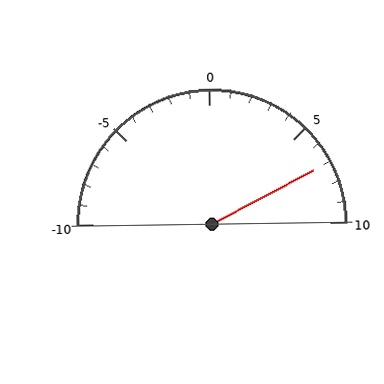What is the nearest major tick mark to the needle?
The nearest major tick mark is 5.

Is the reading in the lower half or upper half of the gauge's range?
The reading is in the upper half of the range (-10 to 10).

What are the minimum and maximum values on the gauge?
The gauge ranges from -10 to 10.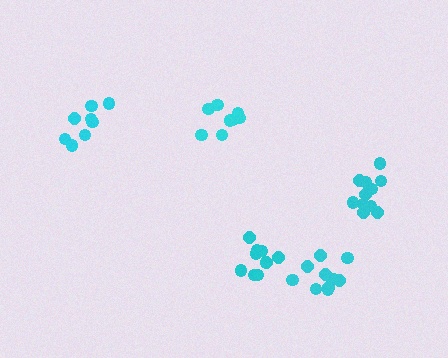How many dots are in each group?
Group 1: 8 dots, Group 2: 10 dots, Group 3: 8 dots, Group 4: 11 dots, Group 5: 10 dots (47 total).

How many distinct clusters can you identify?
There are 5 distinct clusters.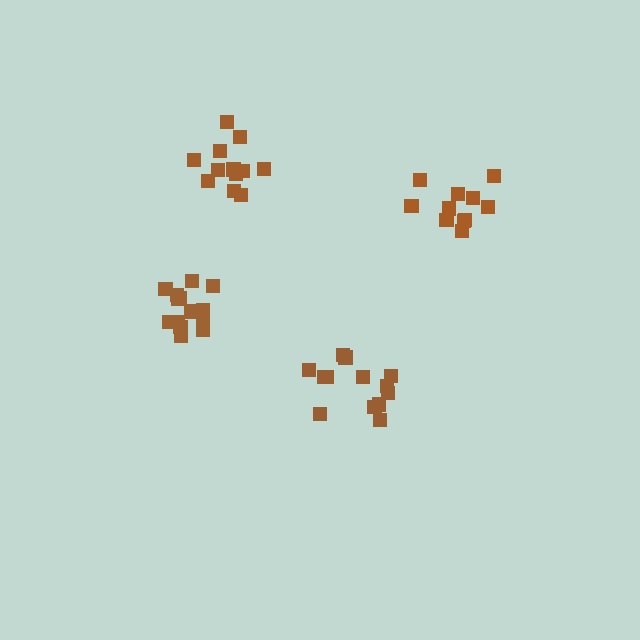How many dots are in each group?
Group 1: 13 dots, Group 2: 14 dots, Group 3: 11 dots, Group 4: 12 dots (50 total).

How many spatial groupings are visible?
There are 4 spatial groupings.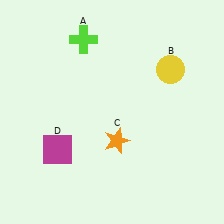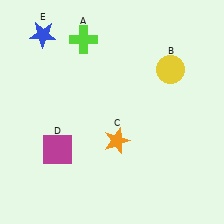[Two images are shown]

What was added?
A blue star (E) was added in Image 2.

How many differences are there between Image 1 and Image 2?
There is 1 difference between the two images.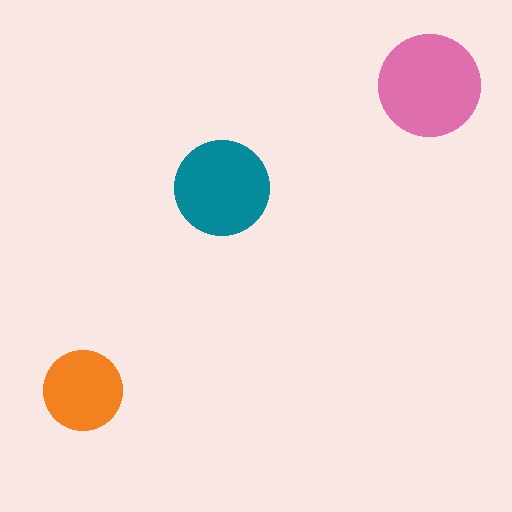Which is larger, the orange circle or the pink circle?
The pink one.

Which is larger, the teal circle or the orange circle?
The teal one.